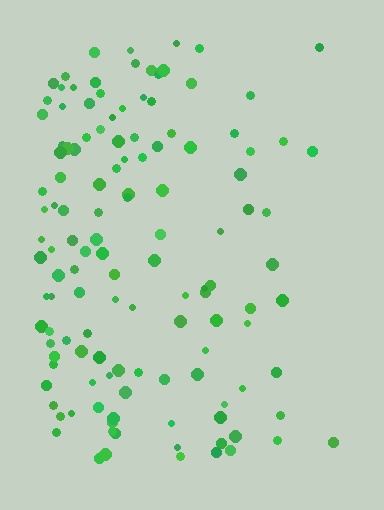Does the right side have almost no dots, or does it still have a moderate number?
Still a moderate number, just noticeably fewer than the left.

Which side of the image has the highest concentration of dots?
The left.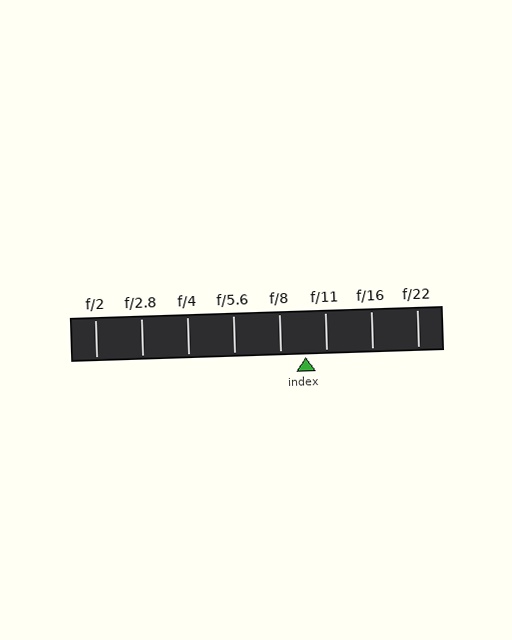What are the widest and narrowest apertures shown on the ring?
The widest aperture shown is f/2 and the narrowest is f/22.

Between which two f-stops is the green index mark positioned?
The index mark is between f/8 and f/11.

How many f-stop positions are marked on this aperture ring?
There are 8 f-stop positions marked.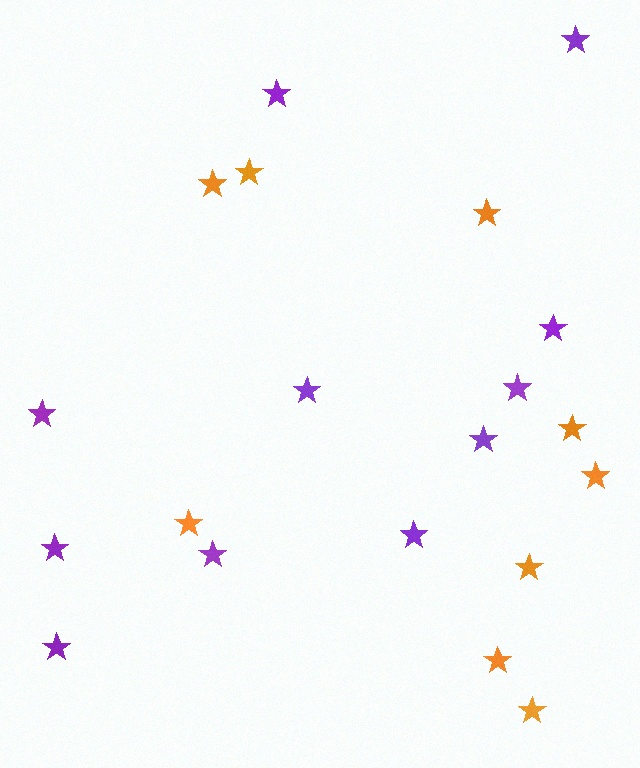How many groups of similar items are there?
There are 2 groups: one group of purple stars (11) and one group of orange stars (9).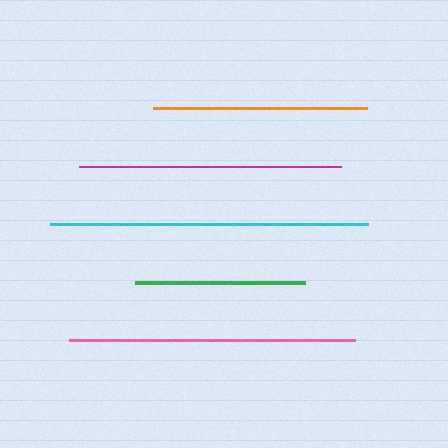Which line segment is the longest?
The cyan line is the longest at approximately 319 pixels.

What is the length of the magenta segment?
The magenta segment is approximately 262 pixels long.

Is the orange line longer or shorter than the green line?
The orange line is longer than the green line.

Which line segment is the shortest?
The green line is the shortest at approximately 170 pixels.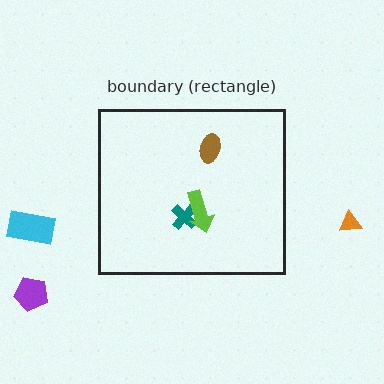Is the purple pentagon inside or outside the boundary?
Outside.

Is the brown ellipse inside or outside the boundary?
Inside.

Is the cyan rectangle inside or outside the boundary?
Outside.